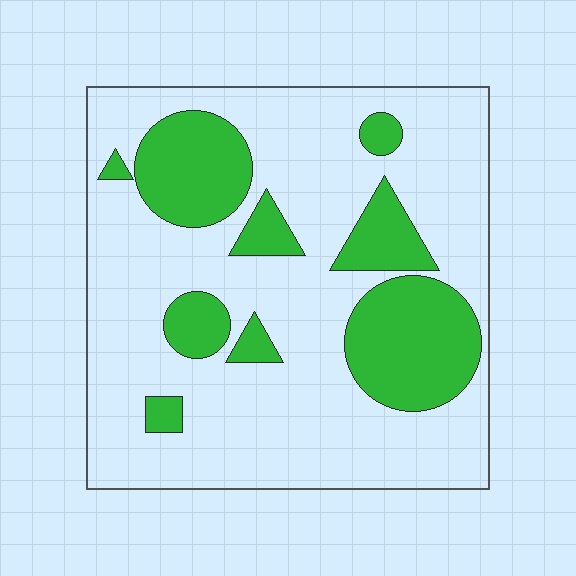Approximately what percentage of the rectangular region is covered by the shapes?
Approximately 25%.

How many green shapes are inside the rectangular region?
9.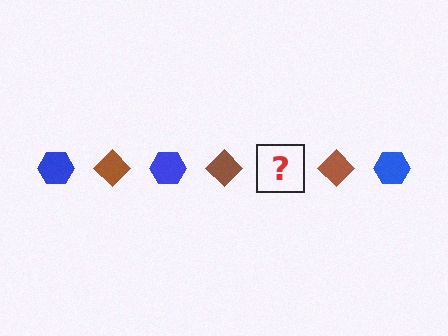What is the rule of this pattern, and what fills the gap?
The rule is that the pattern alternates between blue hexagon and brown diamond. The gap should be filled with a blue hexagon.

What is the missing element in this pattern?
The missing element is a blue hexagon.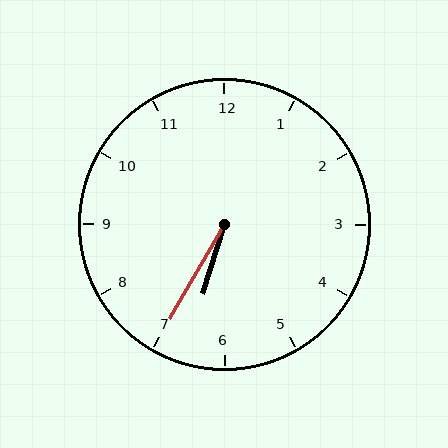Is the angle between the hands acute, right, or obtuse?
It is acute.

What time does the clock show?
6:35.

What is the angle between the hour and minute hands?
Approximately 12 degrees.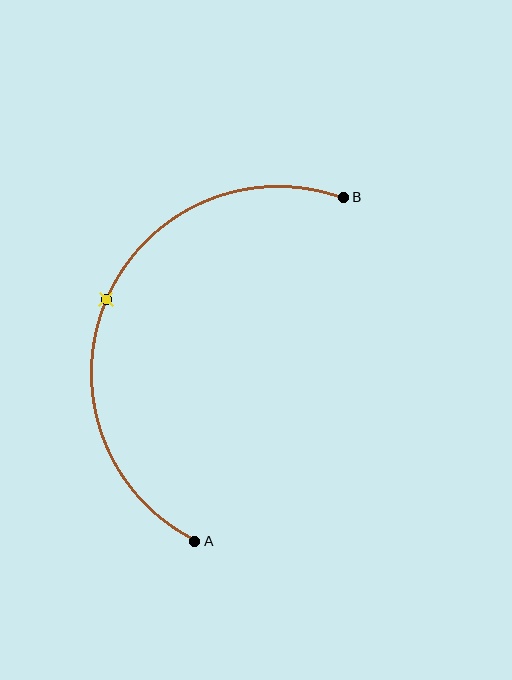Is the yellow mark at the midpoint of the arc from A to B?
Yes. The yellow mark lies on the arc at equal arc-length from both A and B — it is the arc midpoint.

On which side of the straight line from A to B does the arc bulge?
The arc bulges to the left of the straight line connecting A and B.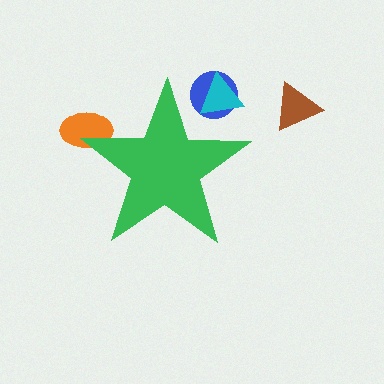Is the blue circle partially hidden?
Yes, the blue circle is partially hidden behind the green star.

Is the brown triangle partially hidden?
No, the brown triangle is fully visible.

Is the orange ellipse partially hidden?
Yes, the orange ellipse is partially hidden behind the green star.